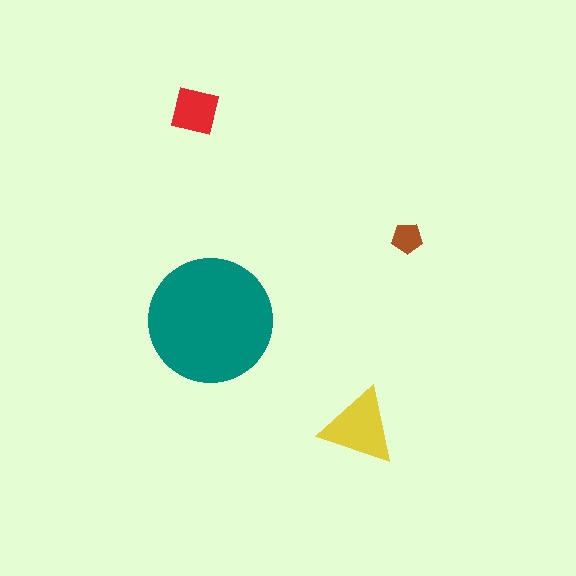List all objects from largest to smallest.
The teal circle, the yellow triangle, the red square, the brown pentagon.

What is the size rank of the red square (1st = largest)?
3rd.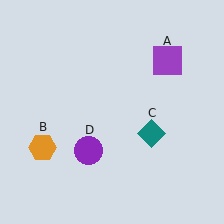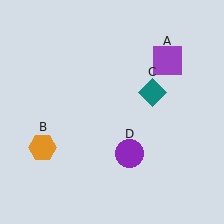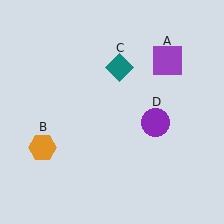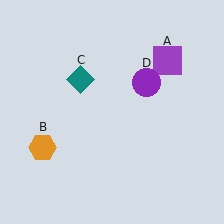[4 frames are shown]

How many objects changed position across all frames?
2 objects changed position: teal diamond (object C), purple circle (object D).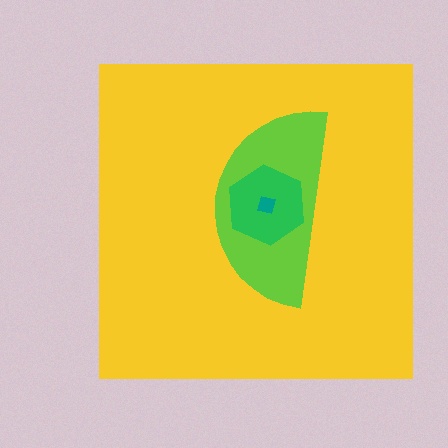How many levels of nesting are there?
4.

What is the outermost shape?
The yellow square.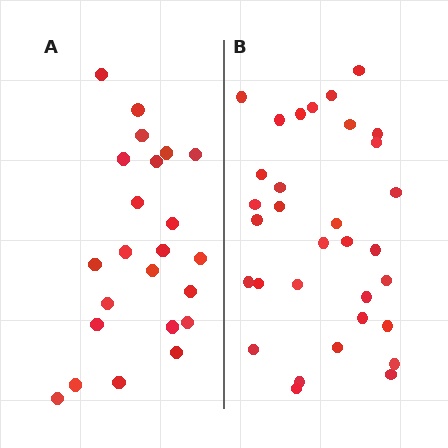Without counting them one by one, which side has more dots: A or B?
Region B (the right region) has more dots.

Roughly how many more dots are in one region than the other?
Region B has roughly 8 or so more dots than region A.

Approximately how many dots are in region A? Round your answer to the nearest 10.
About 20 dots. (The exact count is 23, which rounds to 20.)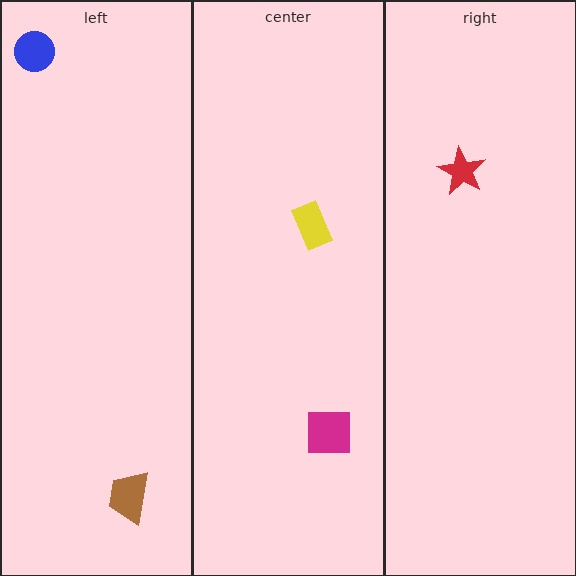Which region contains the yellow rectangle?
The center region.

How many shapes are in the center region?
2.